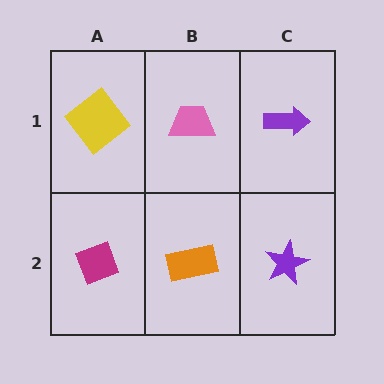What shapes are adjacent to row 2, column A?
A yellow diamond (row 1, column A), an orange rectangle (row 2, column B).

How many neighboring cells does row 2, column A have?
2.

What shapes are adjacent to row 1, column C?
A purple star (row 2, column C), a pink trapezoid (row 1, column B).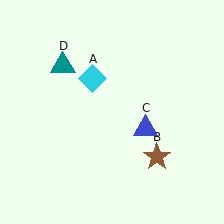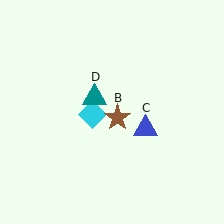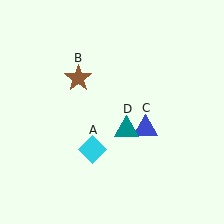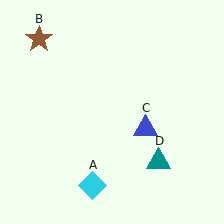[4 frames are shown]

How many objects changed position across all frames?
3 objects changed position: cyan diamond (object A), brown star (object B), teal triangle (object D).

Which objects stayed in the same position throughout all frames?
Blue triangle (object C) remained stationary.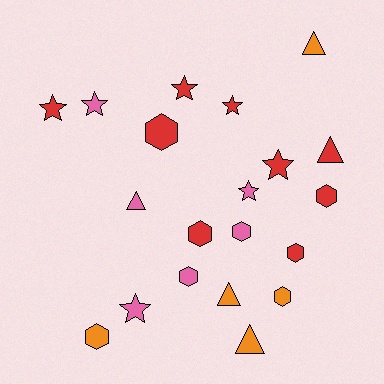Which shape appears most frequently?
Hexagon, with 8 objects.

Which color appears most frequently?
Red, with 9 objects.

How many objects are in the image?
There are 20 objects.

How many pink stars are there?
There are 3 pink stars.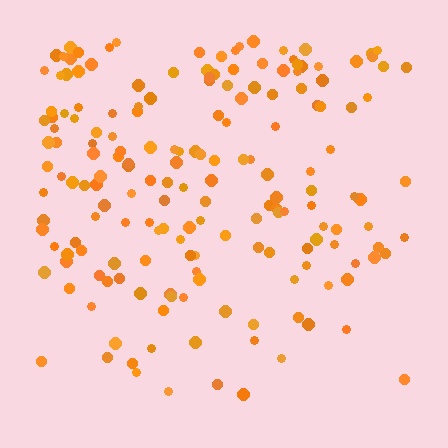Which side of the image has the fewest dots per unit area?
The bottom.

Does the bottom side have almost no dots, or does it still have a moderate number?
Still a moderate number, just noticeably fewer than the top.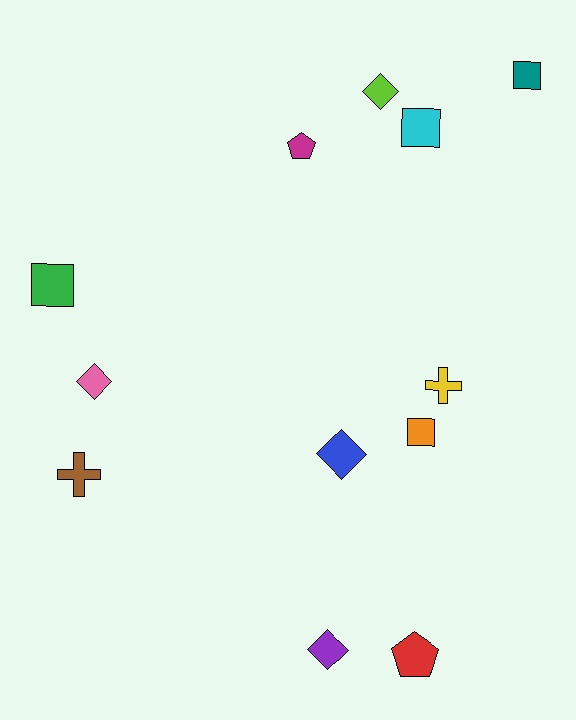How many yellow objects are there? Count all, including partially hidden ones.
There is 1 yellow object.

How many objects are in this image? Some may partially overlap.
There are 12 objects.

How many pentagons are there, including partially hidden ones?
There are 2 pentagons.